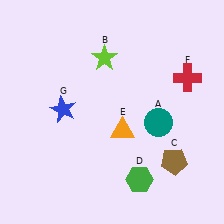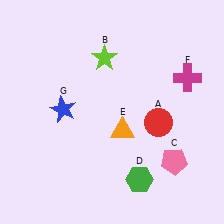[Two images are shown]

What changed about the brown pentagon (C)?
In Image 1, C is brown. In Image 2, it changed to pink.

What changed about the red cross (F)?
In Image 1, F is red. In Image 2, it changed to magenta.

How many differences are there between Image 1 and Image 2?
There are 3 differences between the two images.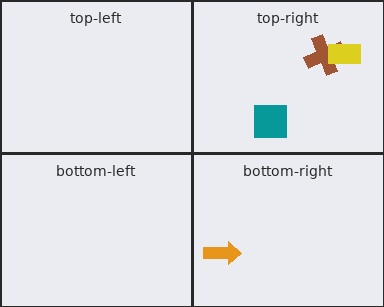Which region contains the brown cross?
The top-right region.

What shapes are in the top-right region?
The brown cross, the teal square, the yellow rectangle.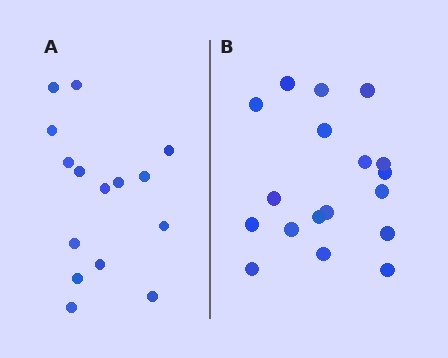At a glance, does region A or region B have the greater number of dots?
Region B (the right region) has more dots.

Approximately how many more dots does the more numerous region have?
Region B has just a few more — roughly 2 or 3 more dots than region A.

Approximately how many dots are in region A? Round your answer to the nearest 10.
About 20 dots. (The exact count is 15, which rounds to 20.)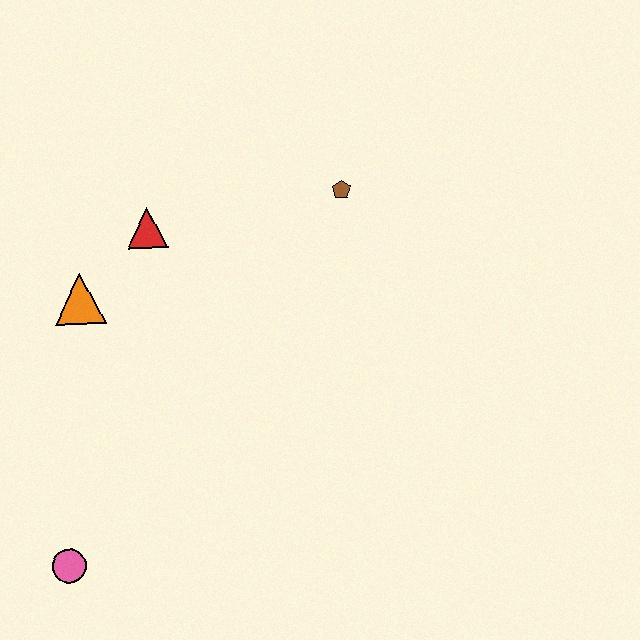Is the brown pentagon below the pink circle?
No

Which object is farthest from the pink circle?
The brown pentagon is farthest from the pink circle.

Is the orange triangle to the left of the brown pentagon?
Yes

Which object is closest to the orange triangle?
The red triangle is closest to the orange triangle.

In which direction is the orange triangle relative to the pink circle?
The orange triangle is above the pink circle.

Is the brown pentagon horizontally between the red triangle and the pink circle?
No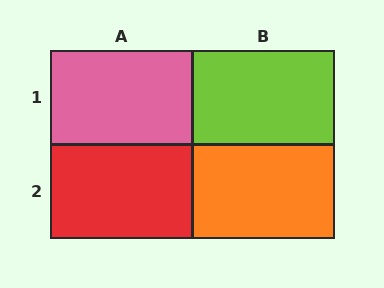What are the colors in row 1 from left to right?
Pink, lime.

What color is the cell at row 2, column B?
Orange.